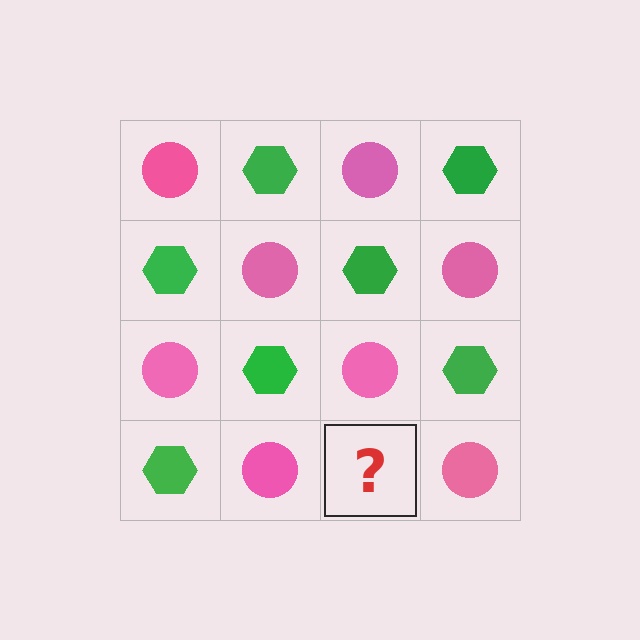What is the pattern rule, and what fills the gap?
The rule is that it alternates pink circle and green hexagon in a checkerboard pattern. The gap should be filled with a green hexagon.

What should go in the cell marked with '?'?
The missing cell should contain a green hexagon.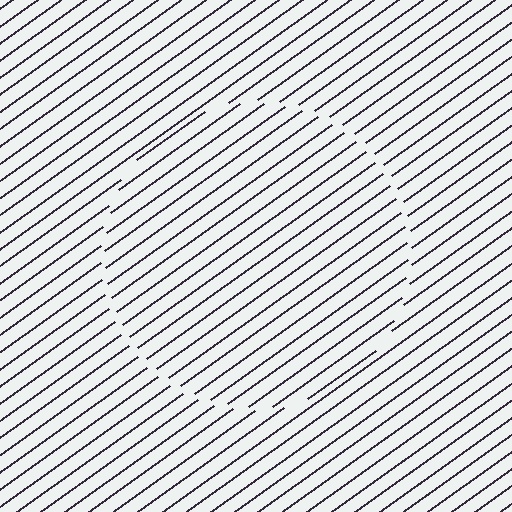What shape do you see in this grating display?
An illusory circle. The interior of the shape contains the same grating, shifted by half a period — the contour is defined by the phase discontinuity where line-ends from the inner and outer gratings abut.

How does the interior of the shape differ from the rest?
The interior of the shape contains the same grating, shifted by half a period — the contour is defined by the phase discontinuity where line-ends from the inner and outer gratings abut.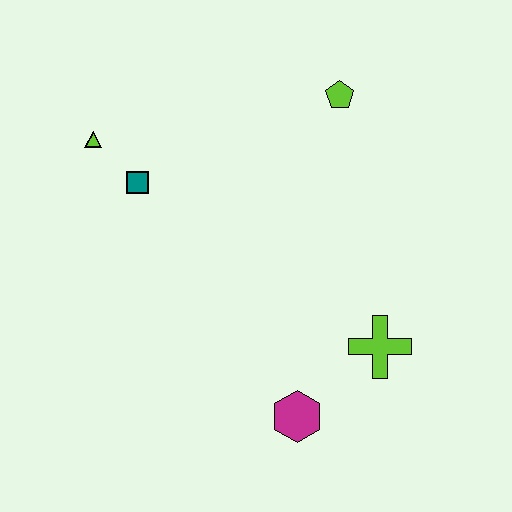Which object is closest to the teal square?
The lime triangle is closest to the teal square.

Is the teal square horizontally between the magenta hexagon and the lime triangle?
Yes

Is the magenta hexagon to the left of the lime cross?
Yes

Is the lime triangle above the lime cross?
Yes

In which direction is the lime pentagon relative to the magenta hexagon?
The lime pentagon is above the magenta hexagon.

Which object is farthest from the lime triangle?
The lime cross is farthest from the lime triangle.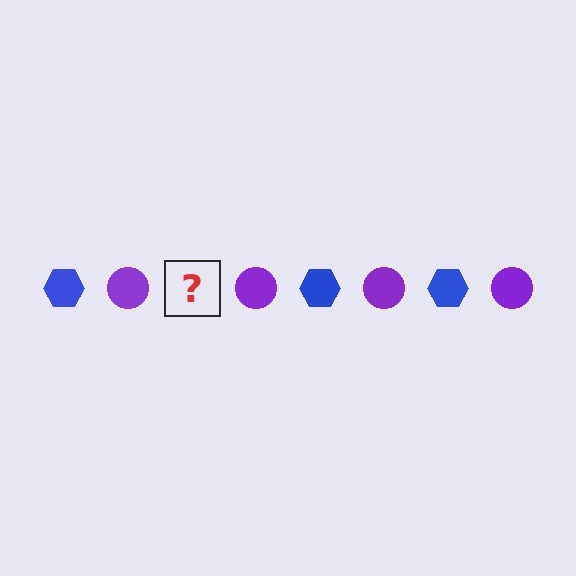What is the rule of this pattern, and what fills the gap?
The rule is that the pattern alternates between blue hexagon and purple circle. The gap should be filled with a blue hexagon.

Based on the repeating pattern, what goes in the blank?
The blank should be a blue hexagon.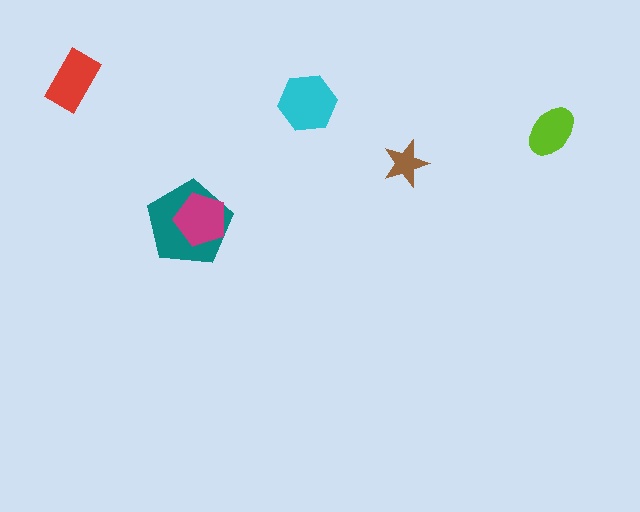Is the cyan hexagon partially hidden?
No, no other shape covers it.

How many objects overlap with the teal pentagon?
1 object overlaps with the teal pentagon.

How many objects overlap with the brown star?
0 objects overlap with the brown star.